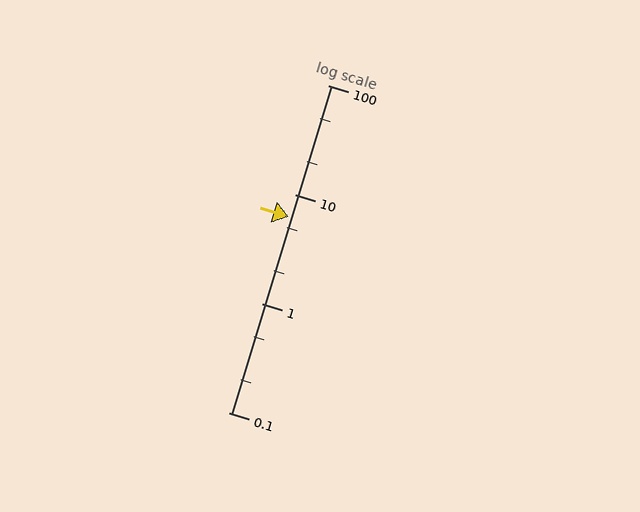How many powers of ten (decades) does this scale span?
The scale spans 3 decades, from 0.1 to 100.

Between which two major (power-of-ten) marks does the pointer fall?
The pointer is between 1 and 10.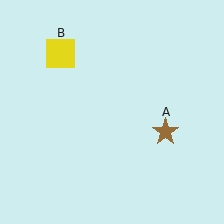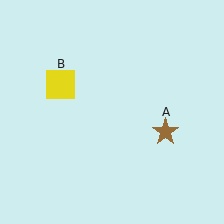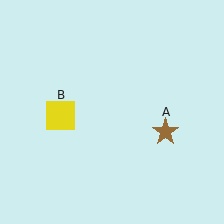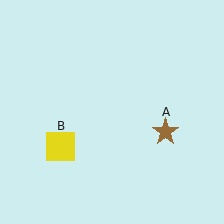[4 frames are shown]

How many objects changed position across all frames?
1 object changed position: yellow square (object B).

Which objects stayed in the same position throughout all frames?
Brown star (object A) remained stationary.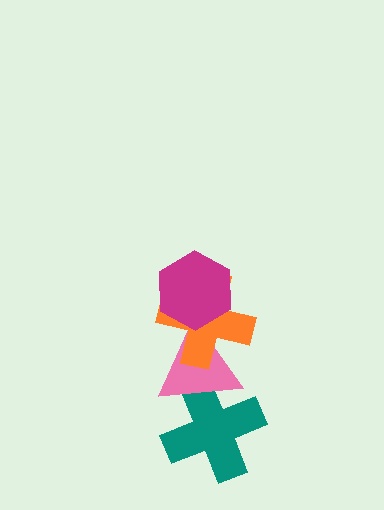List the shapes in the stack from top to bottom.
From top to bottom: the magenta hexagon, the orange cross, the pink triangle, the teal cross.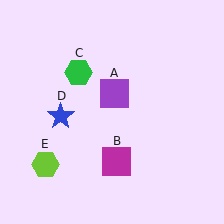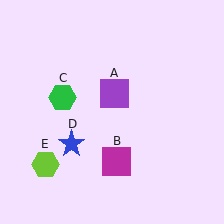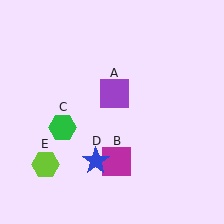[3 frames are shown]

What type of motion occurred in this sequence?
The green hexagon (object C), blue star (object D) rotated counterclockwise around the center of the scene.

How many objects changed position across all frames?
2 objects changed position: green hexagon (object C), blue star (object D).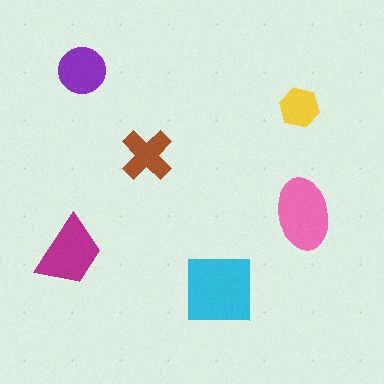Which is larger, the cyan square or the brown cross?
The cyan square.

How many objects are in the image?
There are 6 objects in the image.